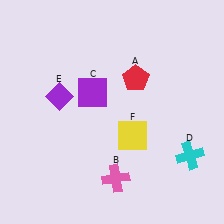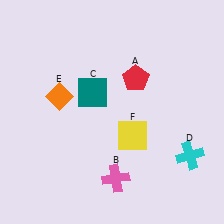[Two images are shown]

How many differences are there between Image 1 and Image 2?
There are 2 differences between the two images.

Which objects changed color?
C changed from purple to teal. E changed from purple to orange.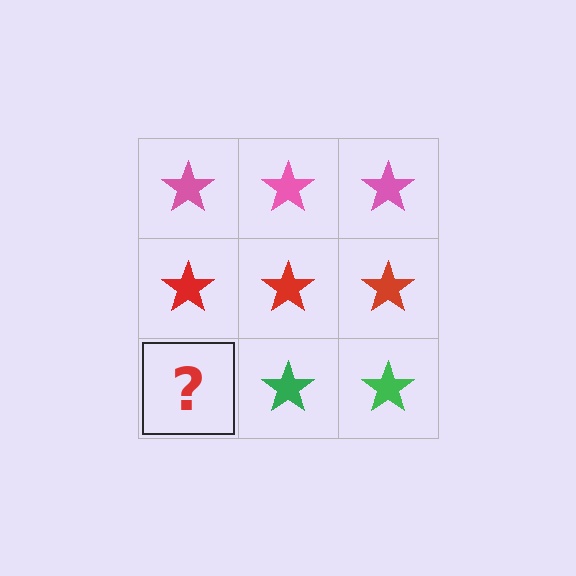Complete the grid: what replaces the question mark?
The question mark should be replaced with a green star.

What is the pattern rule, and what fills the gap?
The rule is that each row has a consistent color. The gap should be filled with a green star.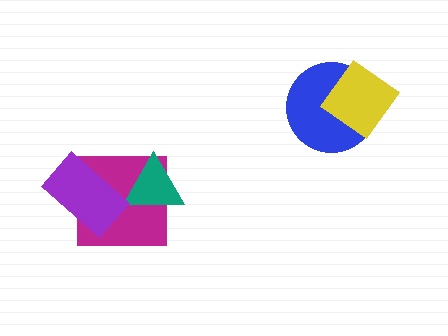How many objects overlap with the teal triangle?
1 object overlaps with the teal triangle.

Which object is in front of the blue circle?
The yellow diamond is in front of the blue circle.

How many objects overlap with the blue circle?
1 object overlaps with the blue circle.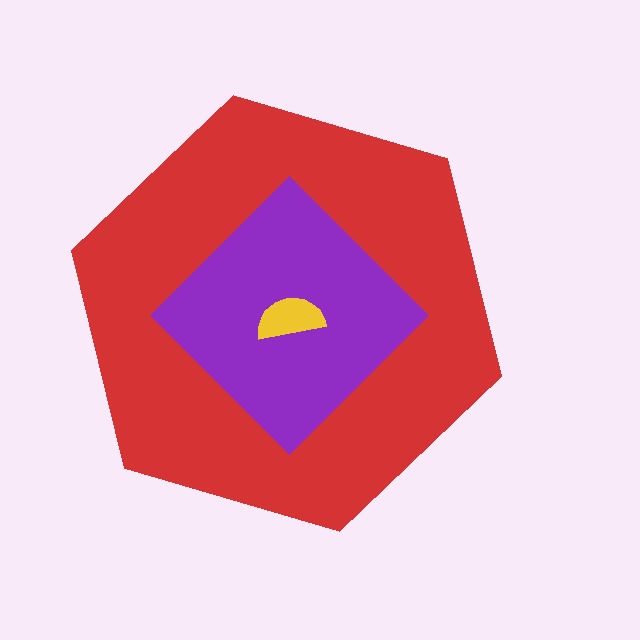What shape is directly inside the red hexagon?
The purple diamond.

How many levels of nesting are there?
3.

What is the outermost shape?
The red hexagon.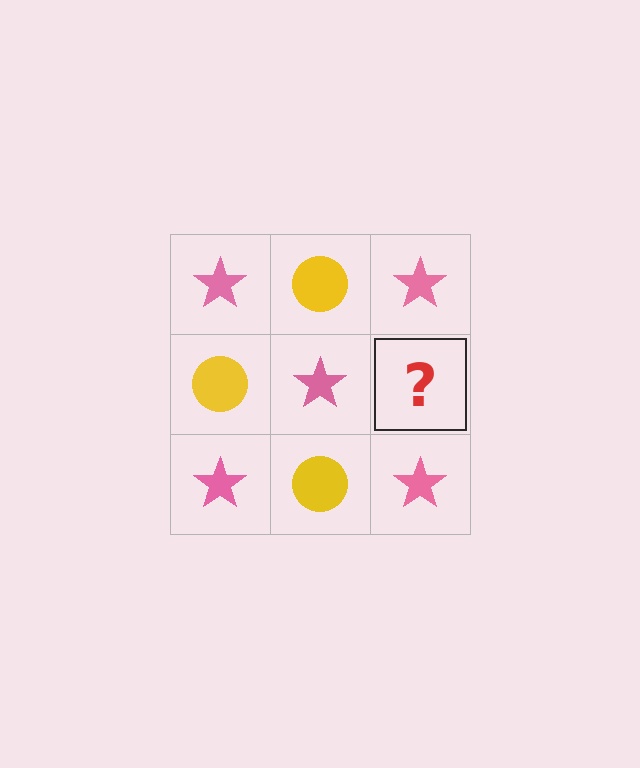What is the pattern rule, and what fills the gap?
The rule is that it alternates pink star and yellow circle in a checkerboard pattern. The gap should be filled with a yellow circle.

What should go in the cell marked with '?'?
The missing cell should contain a yellow circle.